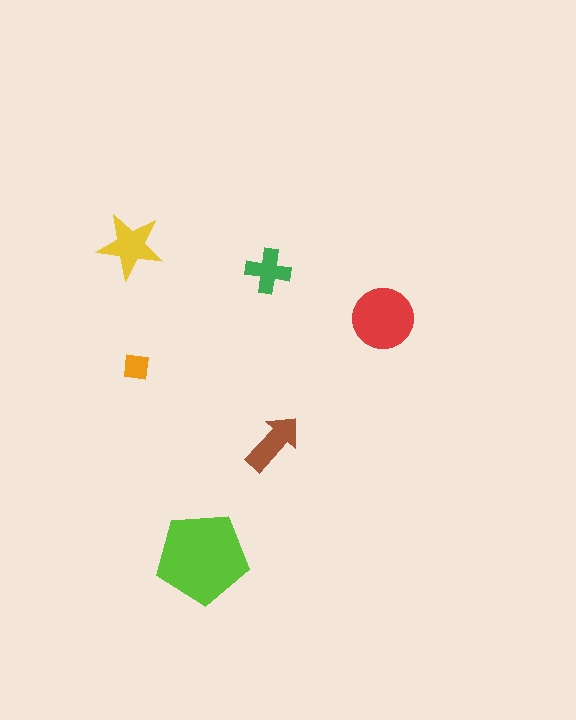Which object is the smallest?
The orange square.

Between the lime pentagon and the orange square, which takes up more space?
The lime pentagon.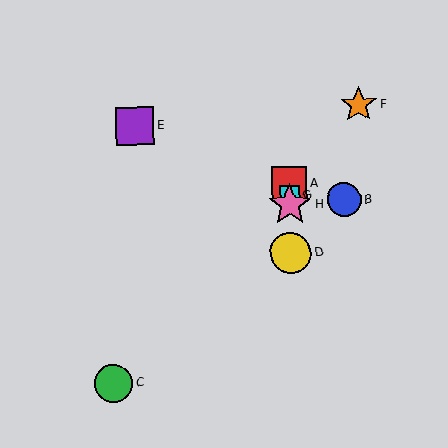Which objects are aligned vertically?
Objects A, D, G, H are aligned vertically.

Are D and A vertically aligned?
Yes, both are at x≈291.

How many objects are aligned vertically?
4 objects (A, D, G, H) are aligned vertically.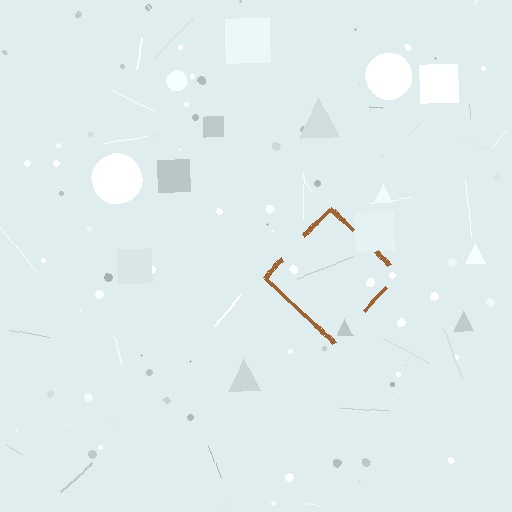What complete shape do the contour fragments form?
The contour fragments form a diamond.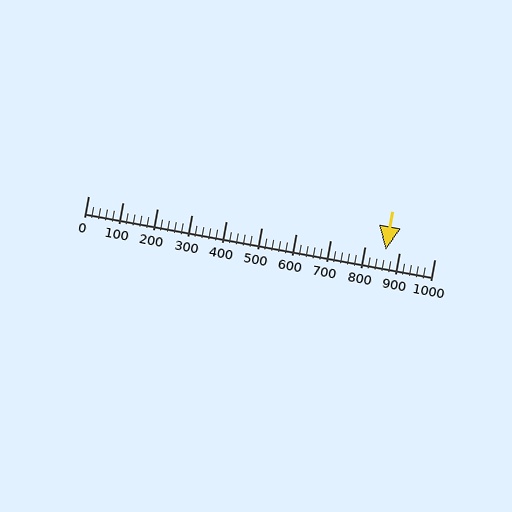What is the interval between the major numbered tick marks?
The major tick marks are spaced 100 units apart.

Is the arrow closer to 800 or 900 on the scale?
The arrow is closer to 900.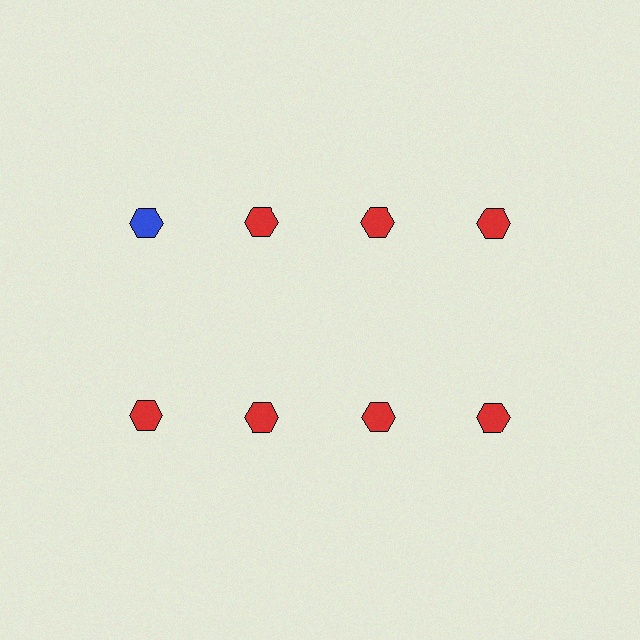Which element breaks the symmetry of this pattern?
The blue hexagon in the top row, leftmost column breaks the symmetry. All other shapes are red hexagons.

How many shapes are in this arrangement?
There are 8 shapes arranged in a grid pattern.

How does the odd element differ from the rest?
It has a different color: blue instead of red.